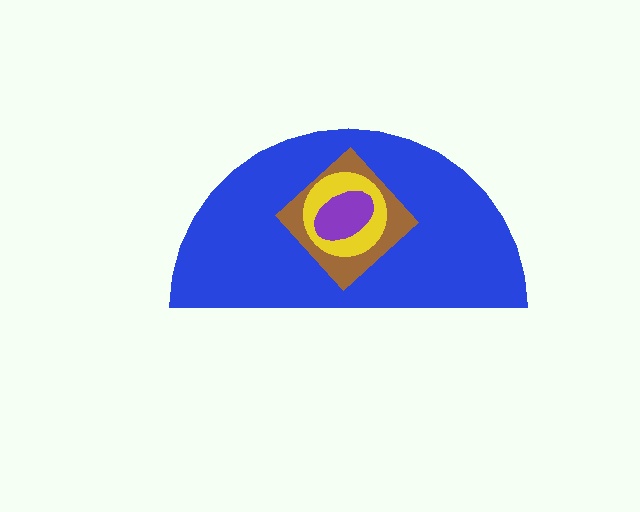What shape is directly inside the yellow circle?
The purple ellipse.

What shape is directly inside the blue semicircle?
The brown diamond.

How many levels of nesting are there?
4.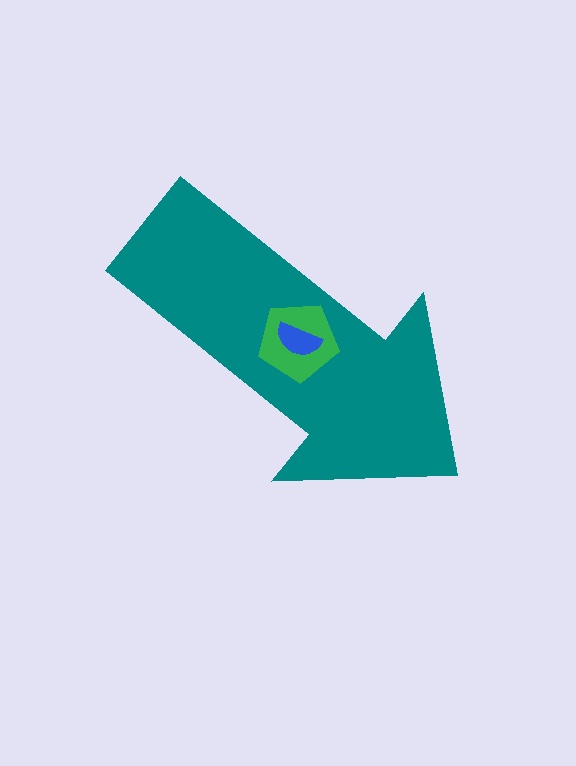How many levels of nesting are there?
3.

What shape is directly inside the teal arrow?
The green pentagon.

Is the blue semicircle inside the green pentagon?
Yes.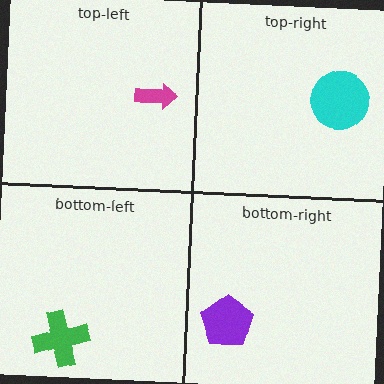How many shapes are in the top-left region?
1.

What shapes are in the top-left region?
The magenta arrow.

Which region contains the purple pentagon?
The bottom-right region.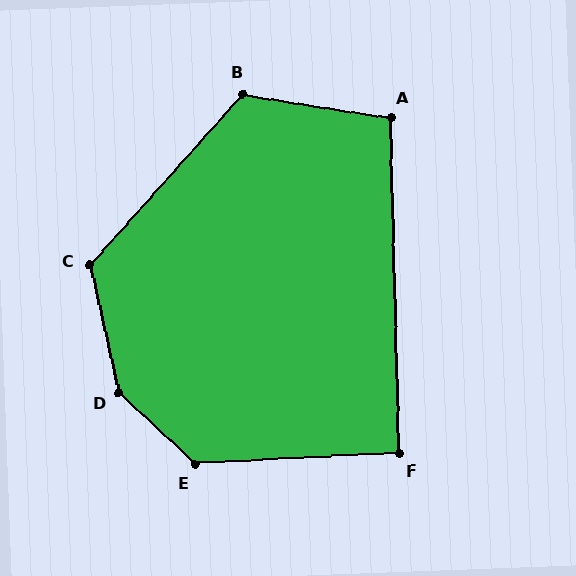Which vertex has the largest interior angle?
D, at approximately 146 degrees.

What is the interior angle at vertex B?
Approximately 123 degrees (obtuse).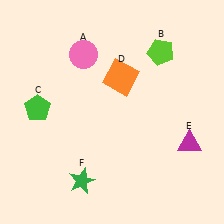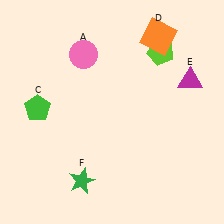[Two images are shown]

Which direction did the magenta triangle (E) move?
The magenta triangle (E) moved up.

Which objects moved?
The objects that moved are: the orange square (D), the magenta triangle (E).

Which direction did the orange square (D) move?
The orange square (D) moved up.